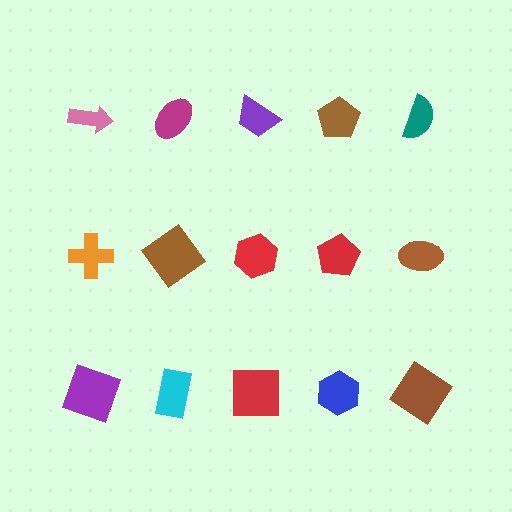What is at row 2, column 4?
A red pentagon.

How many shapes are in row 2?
5 shapes.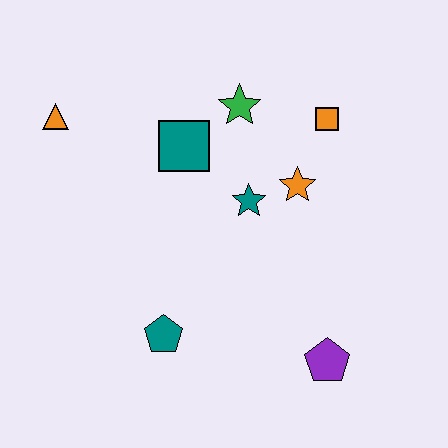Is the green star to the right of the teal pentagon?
Yes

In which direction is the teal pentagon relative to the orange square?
The teal pentagon is below the orange square.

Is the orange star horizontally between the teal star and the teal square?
No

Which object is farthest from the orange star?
The orange triangle is farthest from the orange star.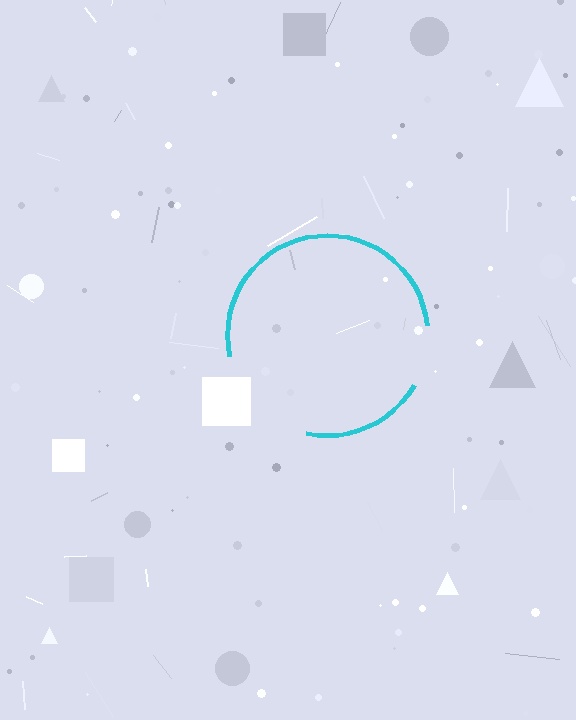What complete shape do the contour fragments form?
The contour fragments form a circle.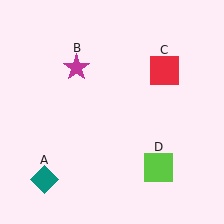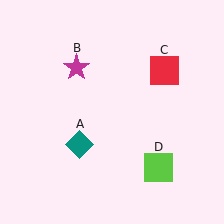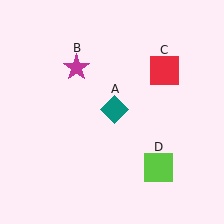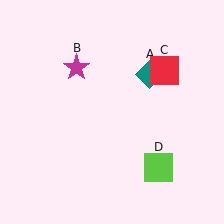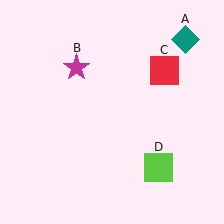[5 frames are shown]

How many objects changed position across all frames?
1 object changed position: teal diamond (object A).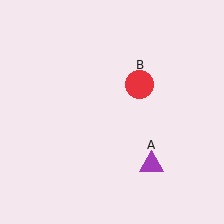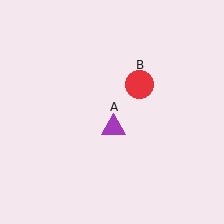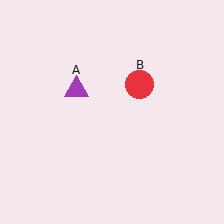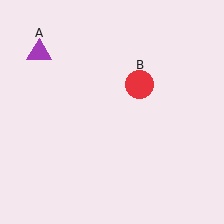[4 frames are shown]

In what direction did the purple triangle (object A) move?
The purple triangle (object A) moved up and to the left.